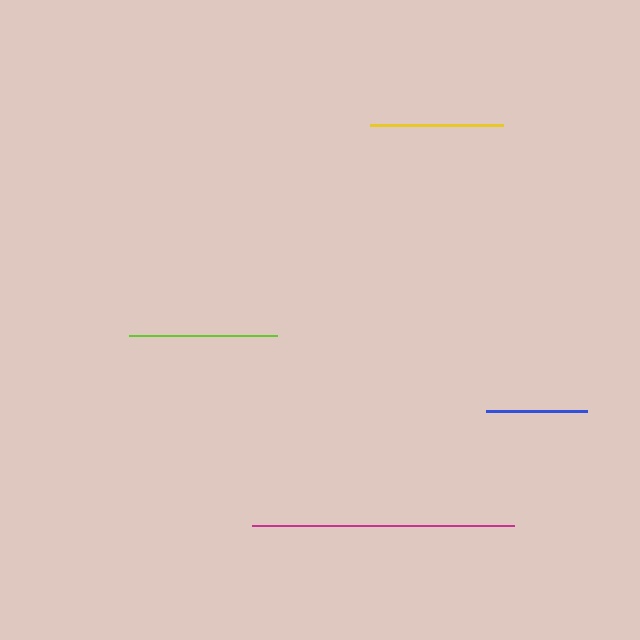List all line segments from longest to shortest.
From longest to shortest: magenta, lime, yellow, blue.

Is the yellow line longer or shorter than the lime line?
The lime line is longer than the yellow line.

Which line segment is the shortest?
The blue line is the shortest at approximately 101 pixels.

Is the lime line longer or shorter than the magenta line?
The magenta line is longer than the lime line.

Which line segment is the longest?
The magenta line is the longest at approximately 262 pixels.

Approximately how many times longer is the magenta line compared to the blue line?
The magenta line is approximately 2.6 times the length of the blue line.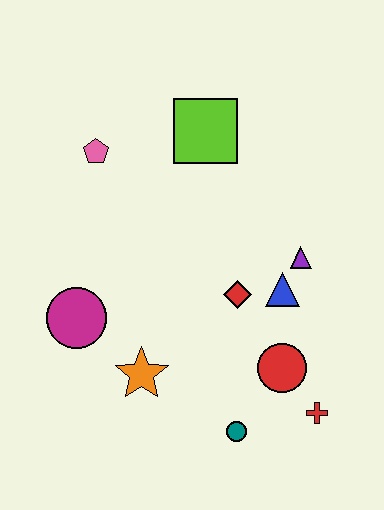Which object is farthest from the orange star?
The lime square is farthest from the orange star.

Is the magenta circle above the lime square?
No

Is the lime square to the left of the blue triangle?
Yes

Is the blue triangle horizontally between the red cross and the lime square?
Yes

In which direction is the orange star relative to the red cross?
The orange star is to the left of the red cross.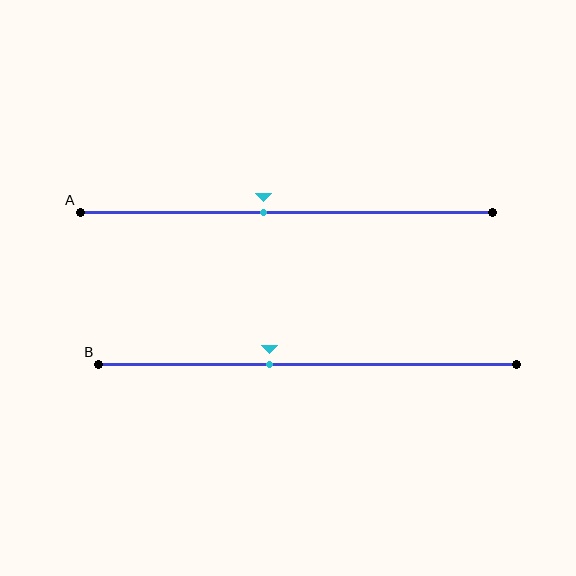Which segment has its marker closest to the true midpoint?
Segment A has its marker closest to the true midpoint.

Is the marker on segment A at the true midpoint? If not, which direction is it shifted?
No, the marker on segment A is shifted to the left by about 5% of the segment length.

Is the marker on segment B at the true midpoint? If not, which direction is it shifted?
No, the marker on segment B is shifted to the left by about 9% of the segment length.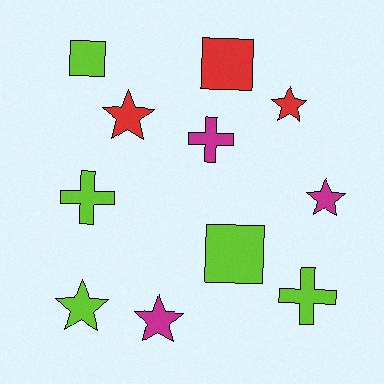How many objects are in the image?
There are 11 objects.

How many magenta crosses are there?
There is 1 magenta cross.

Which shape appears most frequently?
Star, with 5 objects.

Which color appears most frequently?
Lime, with 5 objects.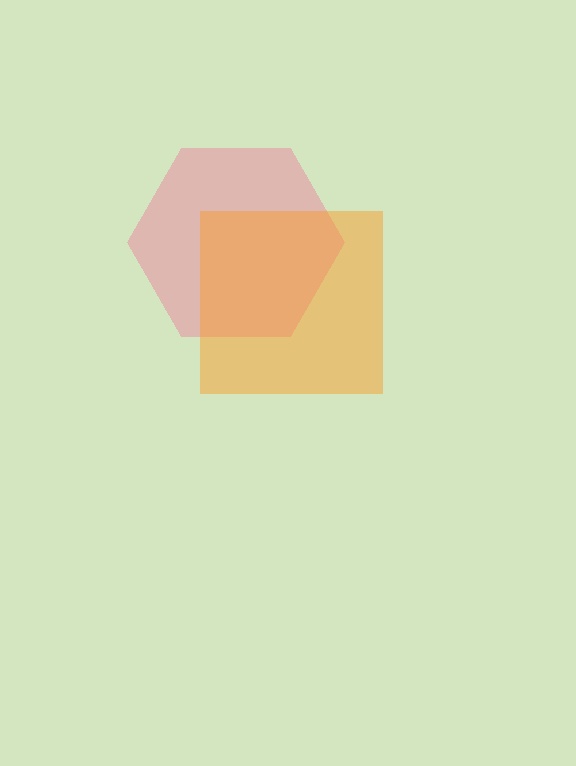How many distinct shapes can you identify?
There are 2 distinct shapes: a pink hexagon, an orange square.